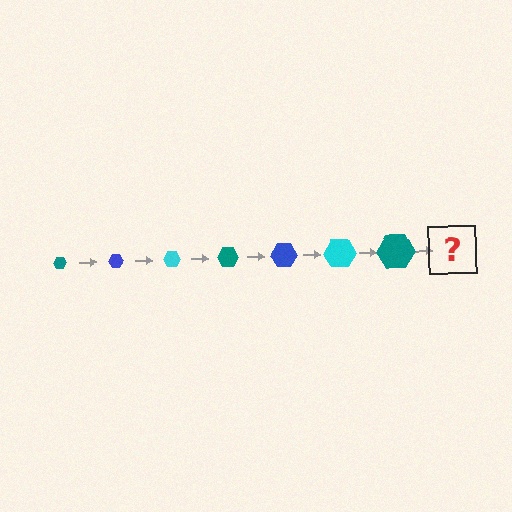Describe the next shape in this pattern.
It should be a blue hexagon, larger than the previous one.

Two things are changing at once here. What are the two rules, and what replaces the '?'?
The two rules are that the hexagon grows larger each step and the color cycles through teal, blue, and cyan. The '?' should be a blue hexagon, larger than the previous one.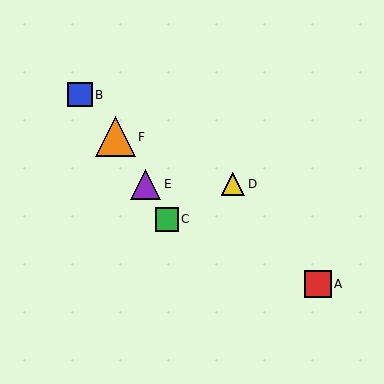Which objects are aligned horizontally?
Objects D, E are aligned horizontally.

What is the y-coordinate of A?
Object A is at y≈284.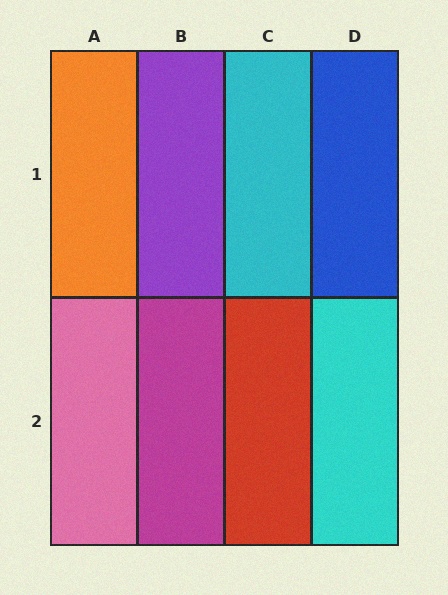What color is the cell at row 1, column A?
Orange.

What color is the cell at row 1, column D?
Blue.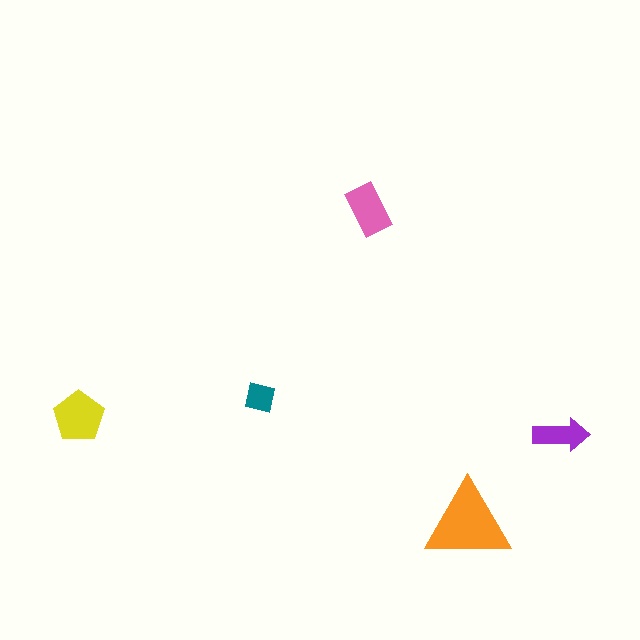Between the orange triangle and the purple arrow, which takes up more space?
The orange triangle.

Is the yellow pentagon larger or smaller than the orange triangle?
Smaller.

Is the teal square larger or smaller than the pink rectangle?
Smaller.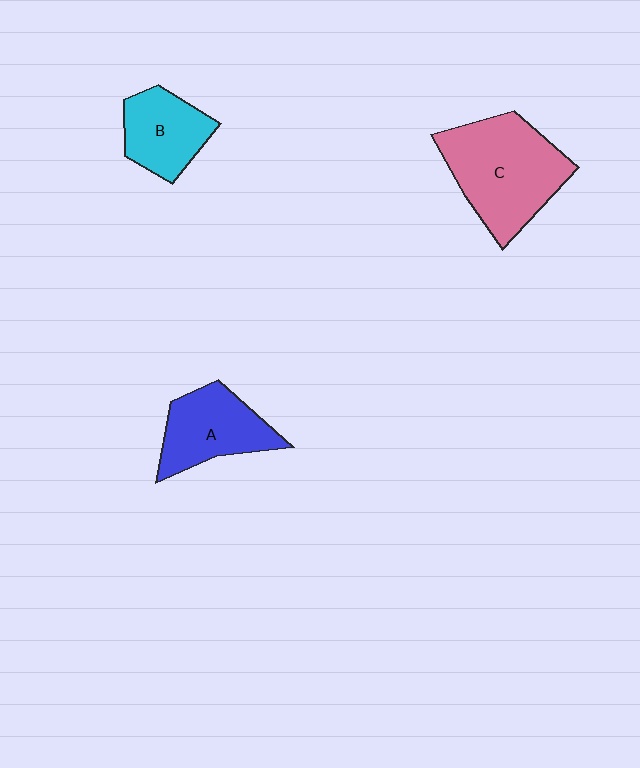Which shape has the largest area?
Shape C (pink).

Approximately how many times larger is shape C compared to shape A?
Approximately 1.5 times.